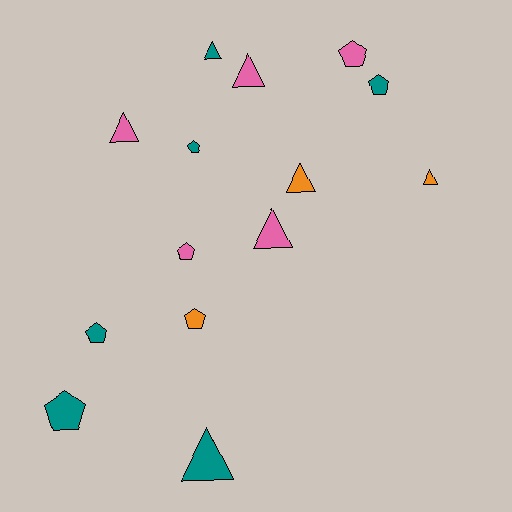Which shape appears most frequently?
Pentagon, with 7 objects.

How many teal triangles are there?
There are 2 teal triangles.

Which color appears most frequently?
Teal, with 6 objects.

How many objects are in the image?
There are 14 objects.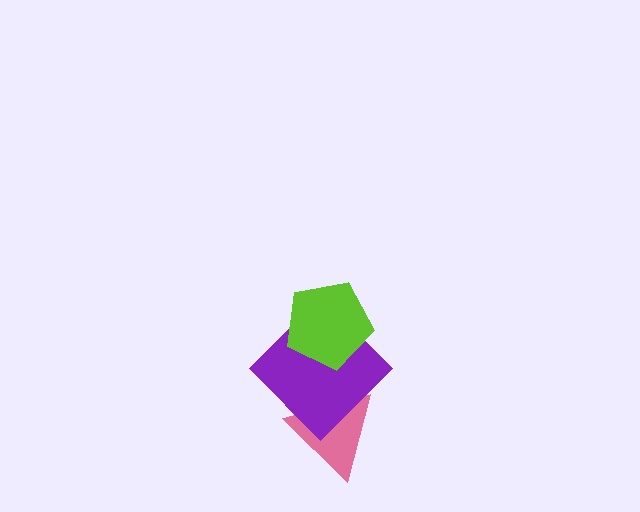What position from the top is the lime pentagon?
The lime pentagon is 1st from the top.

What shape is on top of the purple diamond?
The lime pentagon is on top of the purple diamond.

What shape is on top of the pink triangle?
The purple diamond is on top of the pink triangle.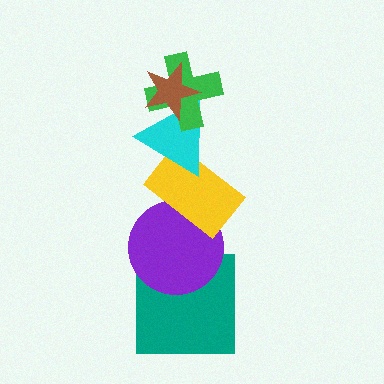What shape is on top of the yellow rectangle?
The cyan triangle is on top of the yellow rectangle.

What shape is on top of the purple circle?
The yellow rectangle is on top of the purple circle.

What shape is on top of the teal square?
The purple circle is on top of the teal square.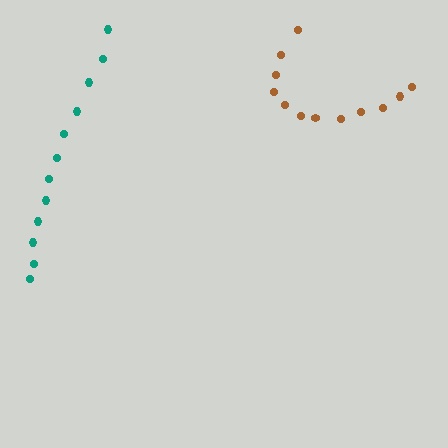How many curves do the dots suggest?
There are 2 distinct paths.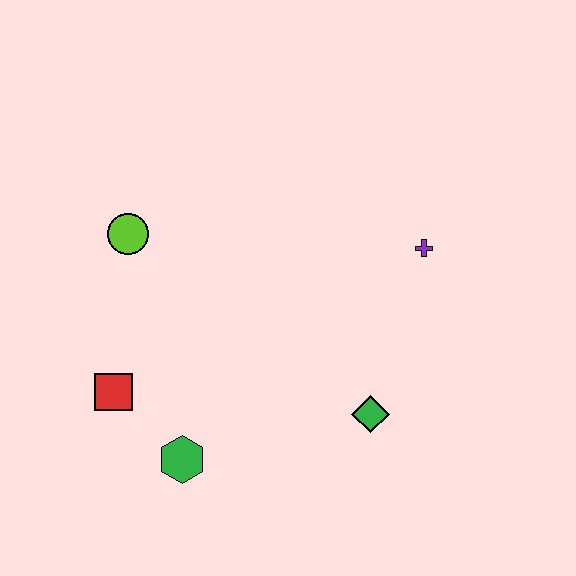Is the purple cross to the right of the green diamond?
Yes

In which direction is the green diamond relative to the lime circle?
The green diamond is to the right of the lime circle.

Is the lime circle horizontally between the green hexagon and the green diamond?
No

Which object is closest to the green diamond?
The purple cross is closest to the green diamond.